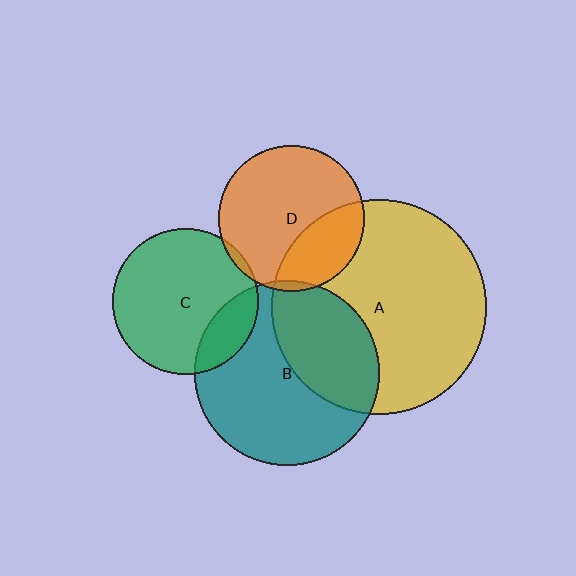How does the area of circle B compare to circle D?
Approximately 1.6 times.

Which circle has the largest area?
Circle A (yellow).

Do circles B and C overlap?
Yes.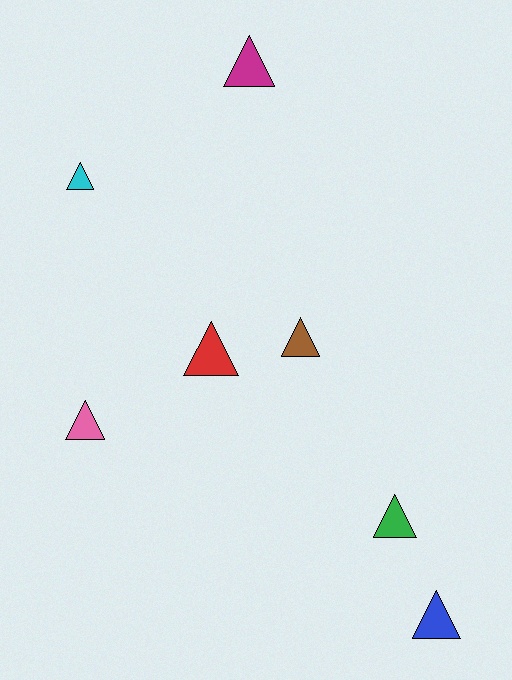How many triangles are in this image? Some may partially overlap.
There are 7 triangles.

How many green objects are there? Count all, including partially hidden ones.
There is 1 green object.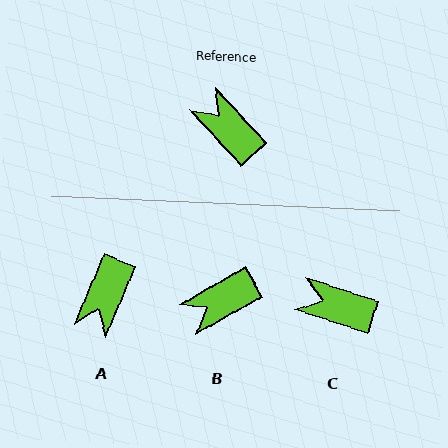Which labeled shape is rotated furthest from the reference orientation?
A, about 114 degrees away.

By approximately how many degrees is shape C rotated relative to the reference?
Approximately 30 degrees counter-clockwise.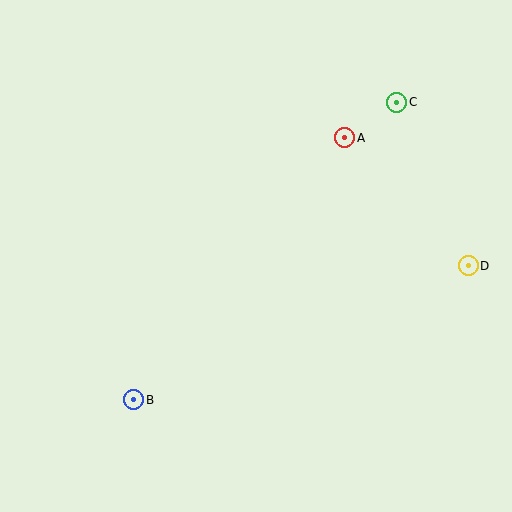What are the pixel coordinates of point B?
Point B is at (134, 400).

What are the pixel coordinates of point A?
Point A is at (345, 138).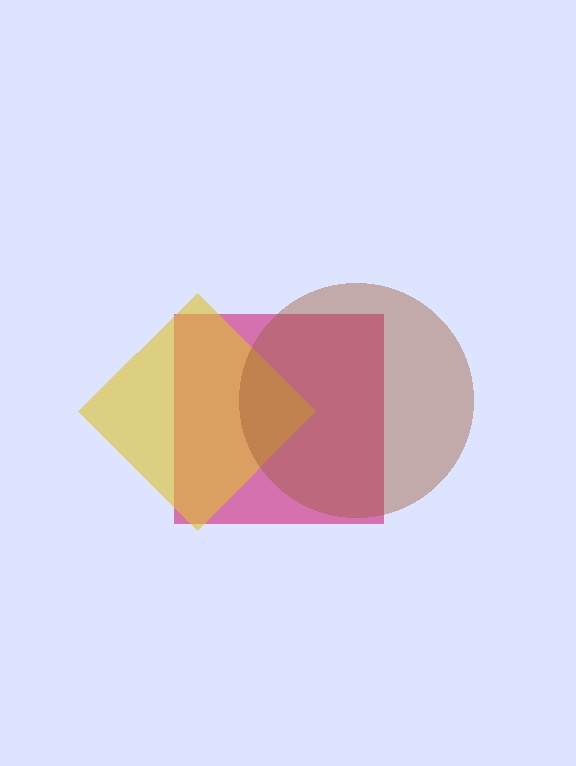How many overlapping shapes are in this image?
There are 3 overlapping shapes in the image.